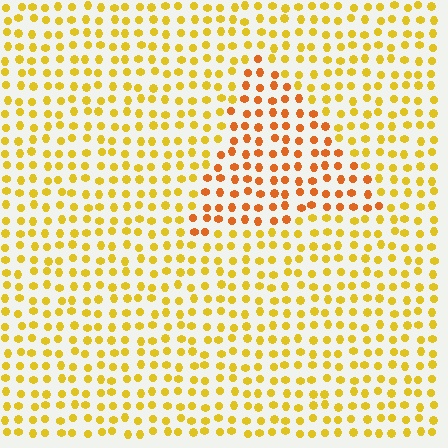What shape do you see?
I see a triangle.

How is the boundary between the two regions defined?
The boundary is defined purely by a slight shift in hue (about 29 degrees). Spacing, size, and orientation are identical on both sides.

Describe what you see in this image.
The image is filled with small yellow elements in a uniform arrangement. A triangle-shaped region is visible where the elements are tinted to a slightly different hue, forming a subtle color boundary.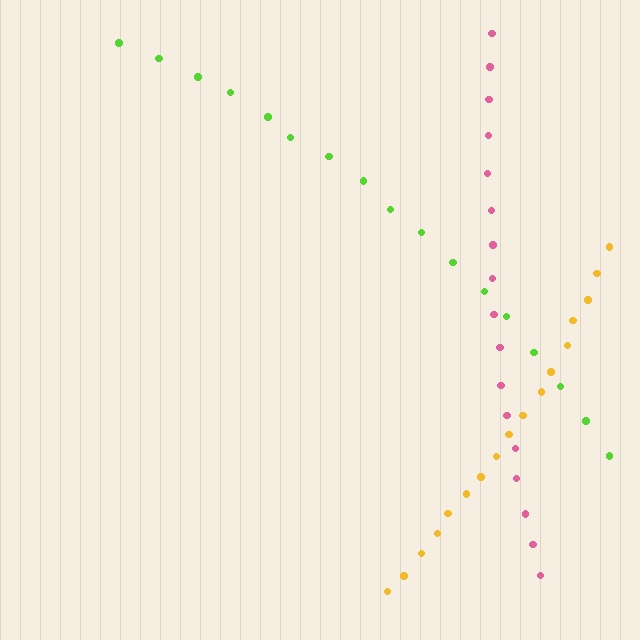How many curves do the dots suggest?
There are 3 distinct paths.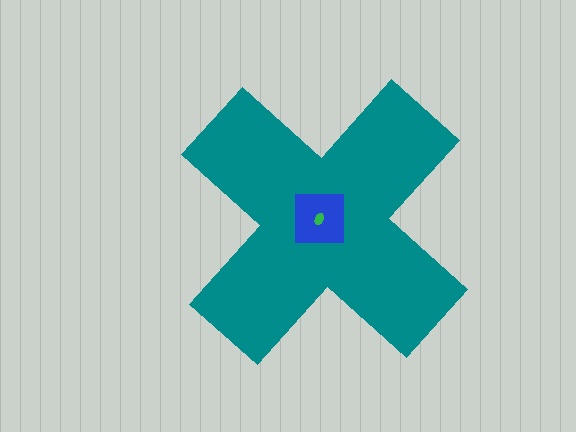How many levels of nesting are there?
3.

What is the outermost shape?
The teal cross.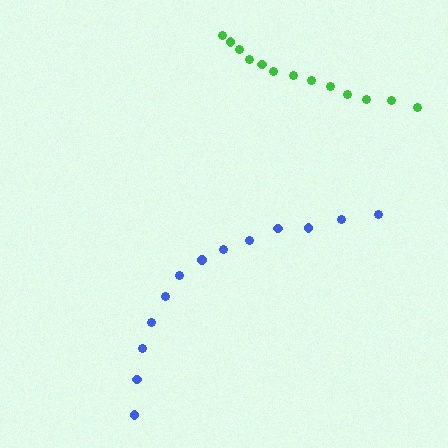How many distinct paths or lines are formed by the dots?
There are 2 distinct paths.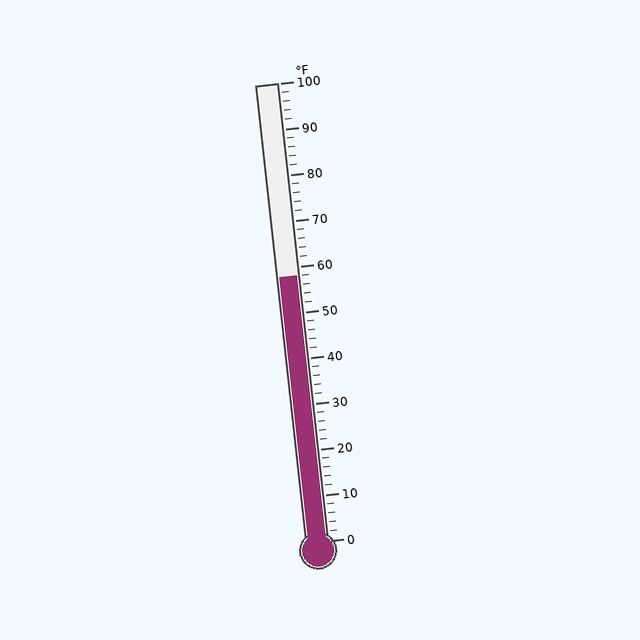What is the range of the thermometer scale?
The thermometer scale ranges from 0°F to 100°F.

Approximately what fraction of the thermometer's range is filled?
The thermometer is filled to approximately 60% of its range.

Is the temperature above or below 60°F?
The temperature is below 60°F.